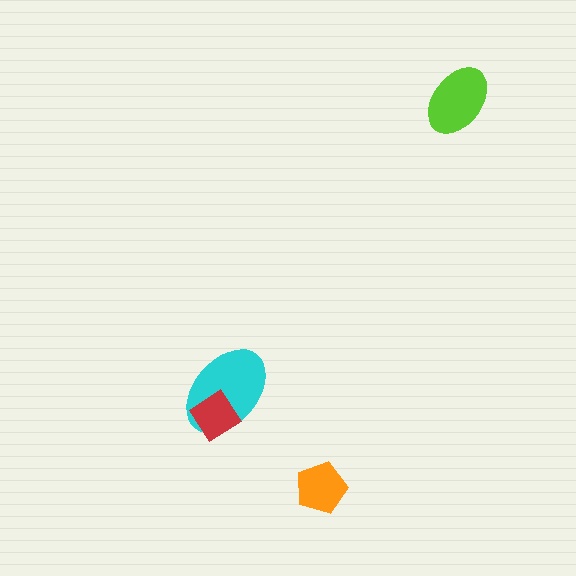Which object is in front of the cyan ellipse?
The red diamond is in front of the cyan ellipse.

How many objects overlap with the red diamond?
1 object overlaps with the red diamond.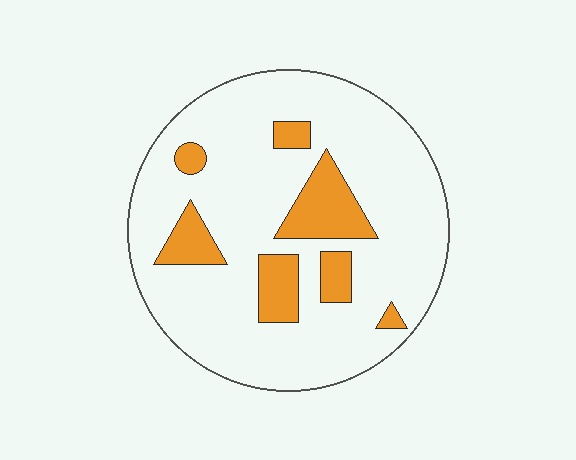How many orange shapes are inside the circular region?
7.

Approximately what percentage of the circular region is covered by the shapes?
Approximately 15%.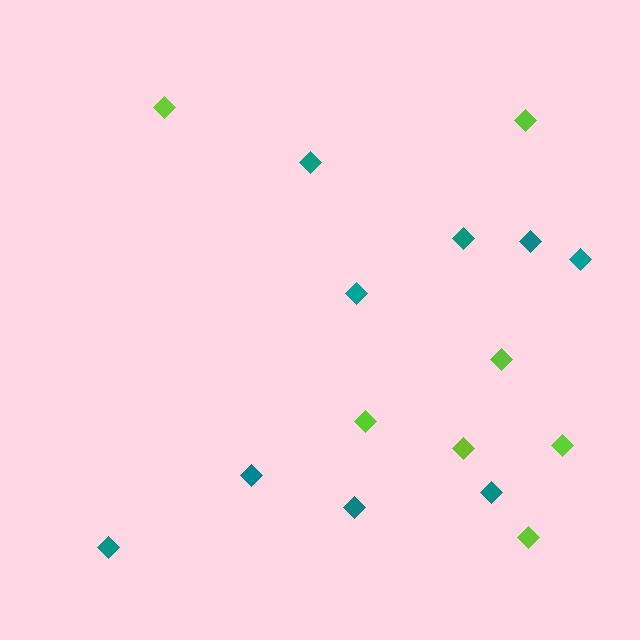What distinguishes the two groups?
There are 2 groups: one group of lime diamonds (7) and one group of teal diamonds (9).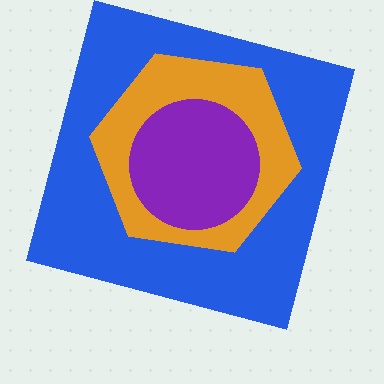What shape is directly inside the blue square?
The orange hexagon.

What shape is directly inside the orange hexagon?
The purple circle.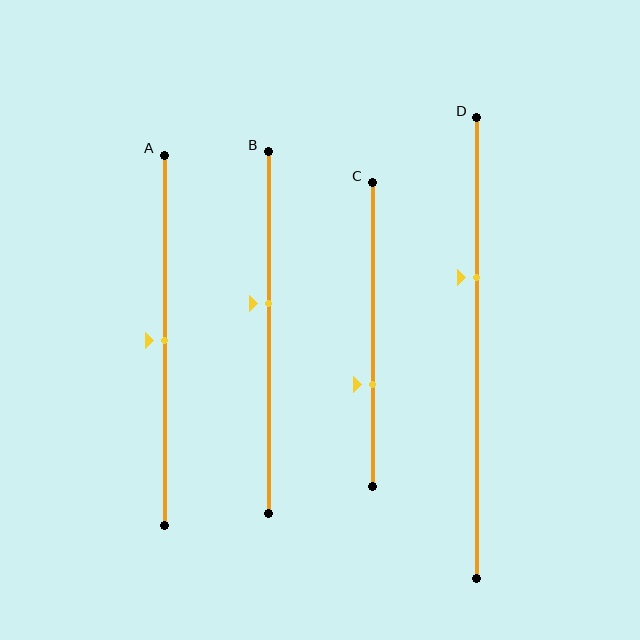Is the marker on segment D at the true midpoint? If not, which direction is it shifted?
No, the marker on segment D is shifted upward by about 15% of the segment length.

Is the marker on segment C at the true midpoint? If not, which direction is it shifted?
No, the marker on segment C is shifted downward by about 17% of the segment length.